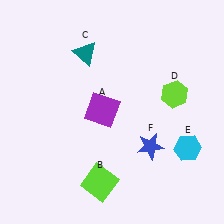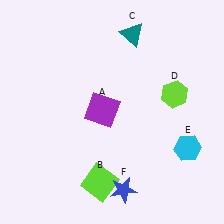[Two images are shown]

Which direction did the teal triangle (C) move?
The teal triangle (C) moved right.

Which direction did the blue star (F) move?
The blue star (F) moved down.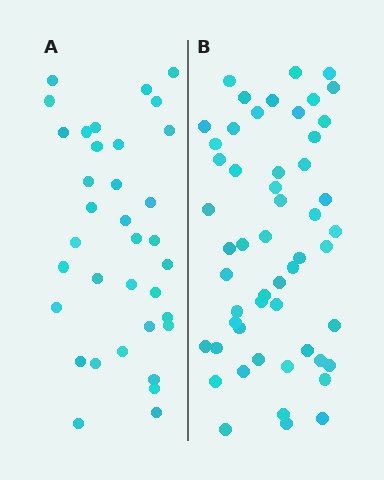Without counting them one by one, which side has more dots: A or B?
Region B (the right region) has more dots.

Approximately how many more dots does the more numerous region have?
Region B has approximately 20 more dots than region A.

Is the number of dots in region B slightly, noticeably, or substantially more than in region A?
Region B has substantially more. The ratio is roughly 1.5 to 1.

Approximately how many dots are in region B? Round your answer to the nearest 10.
About 50 dots. (The exact count is 53, which rounds to 50.)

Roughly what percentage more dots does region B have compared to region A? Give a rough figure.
About 50% more.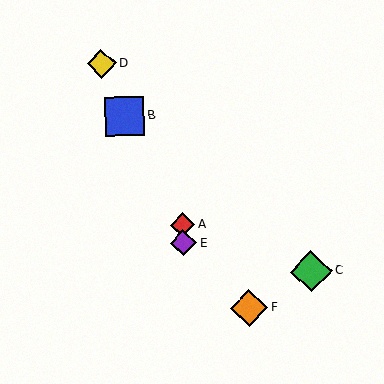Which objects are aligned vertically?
Objects A, E are aligned vertically.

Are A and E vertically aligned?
Yes, both are at x≈183.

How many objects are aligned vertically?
2 objects (A, E) are aligned vertically.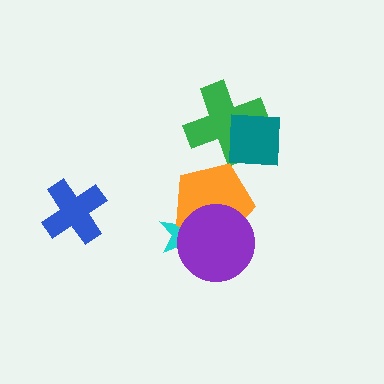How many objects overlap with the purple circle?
2 objects overlap with the purple circle.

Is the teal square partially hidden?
No, no other shape covers it.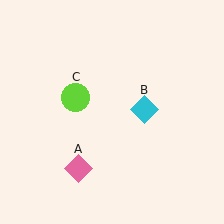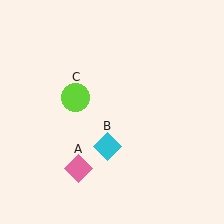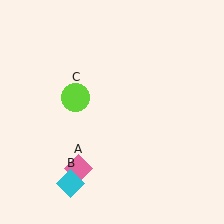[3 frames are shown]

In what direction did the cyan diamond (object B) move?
The cyan diamond (object B) moved down and to the left.